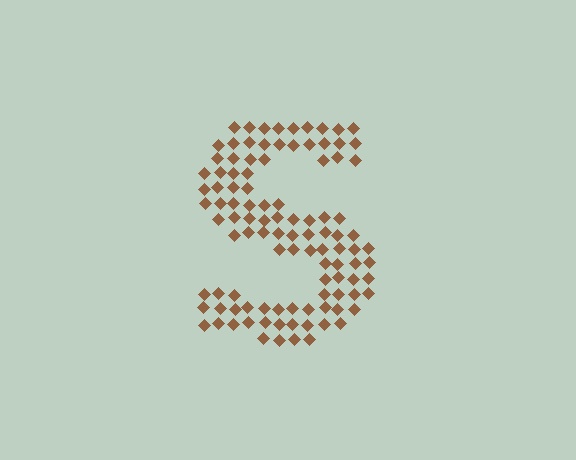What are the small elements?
The small elements are diamonds.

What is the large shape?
The large shape is the letter S.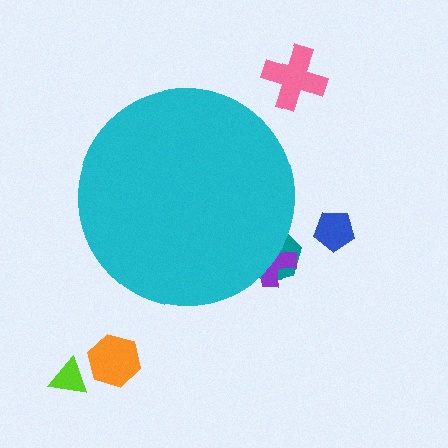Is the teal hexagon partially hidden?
Yes, the teal hexagon is partially hidden behind the cyan circle.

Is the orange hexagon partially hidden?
No, the orange hexagon is fully visible.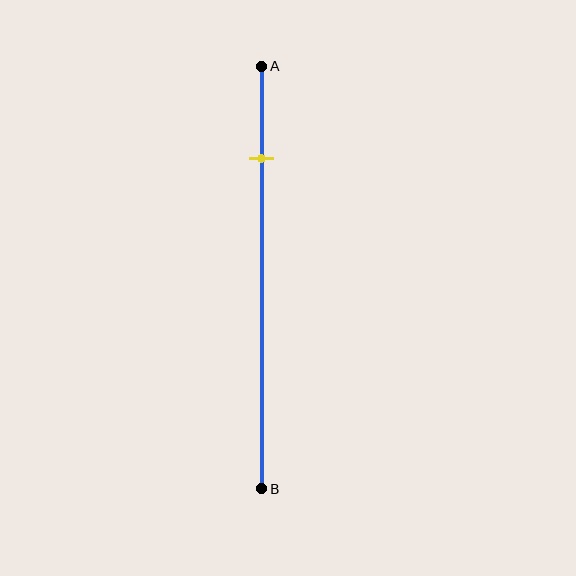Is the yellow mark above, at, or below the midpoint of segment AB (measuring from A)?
The yellow mark is above the midpoint of segment AB.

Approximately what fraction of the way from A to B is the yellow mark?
The yellow mark is approximately 20% of the way from A to B.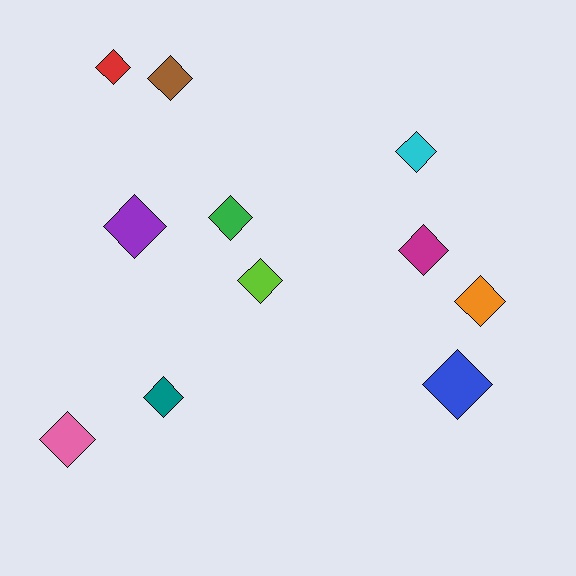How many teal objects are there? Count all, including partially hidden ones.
There is 1 teal object.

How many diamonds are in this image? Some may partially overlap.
There are 11 diamonds.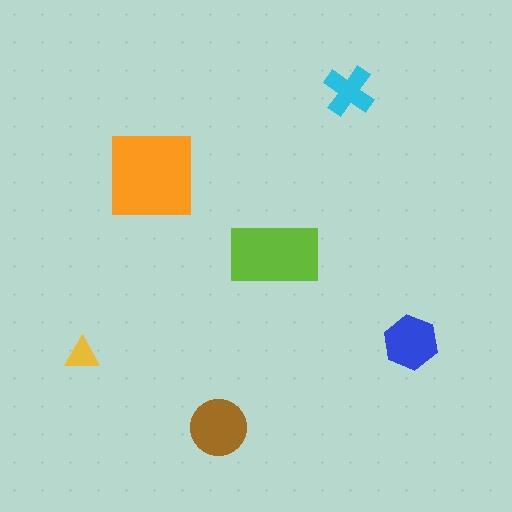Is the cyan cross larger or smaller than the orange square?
Smaller.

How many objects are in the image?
There are 6 objects in the image.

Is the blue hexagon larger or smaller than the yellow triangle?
Larger.